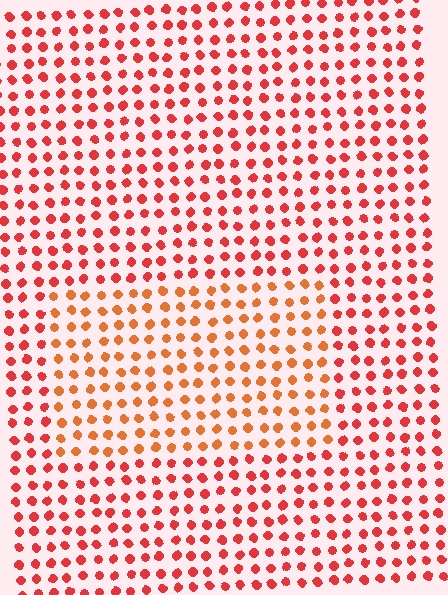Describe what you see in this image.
The image is filled with small red elements in a uniform arrangement. A rectangle-shaped region is visible where the elements are tinted to a slightly different hue, forming a subtle color boundary.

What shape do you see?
I see a rectangle.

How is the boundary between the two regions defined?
The boundary is defined purely by a slight shift in hue (about 25 degrees). Spacing, size, and orientation are identical on both sides.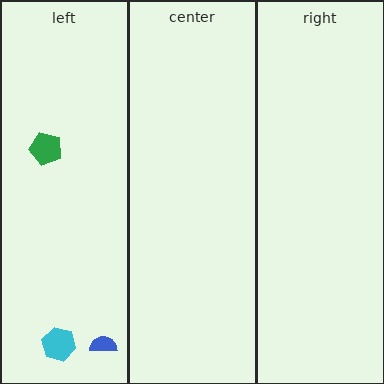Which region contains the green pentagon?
The left region.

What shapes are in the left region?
The cyan hexagon, the green pentagon, the blue semicircle.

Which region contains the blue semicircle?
The left region.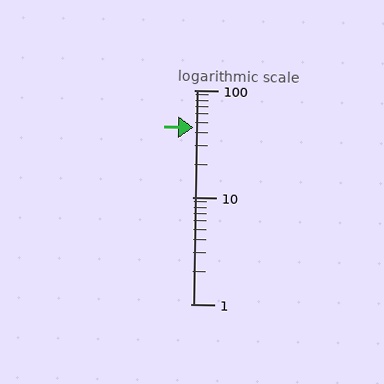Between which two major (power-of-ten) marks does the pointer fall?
The pointer is between 10 and 100.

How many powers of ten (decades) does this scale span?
The scale spans 2 decades, from 1 to 100.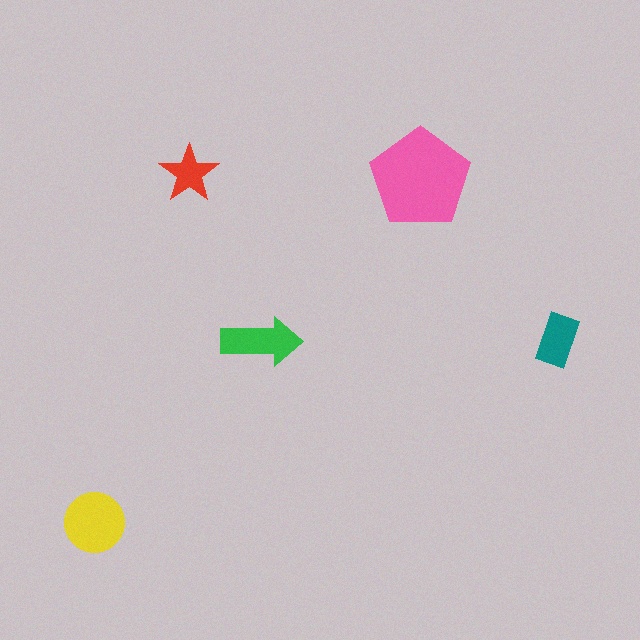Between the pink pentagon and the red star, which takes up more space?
The pink pentagon.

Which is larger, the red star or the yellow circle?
The yellow circle.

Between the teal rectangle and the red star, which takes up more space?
The teal rectangle.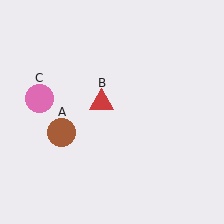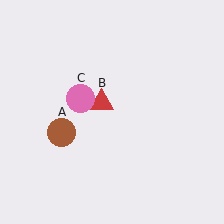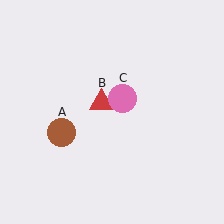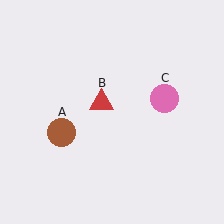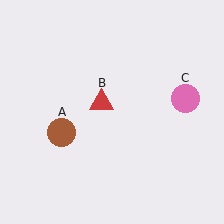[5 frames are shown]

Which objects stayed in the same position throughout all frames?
Brown circle (object A) and red triangle (object B) remained stationary.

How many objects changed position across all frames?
1 object changed position: pink circle (object C).